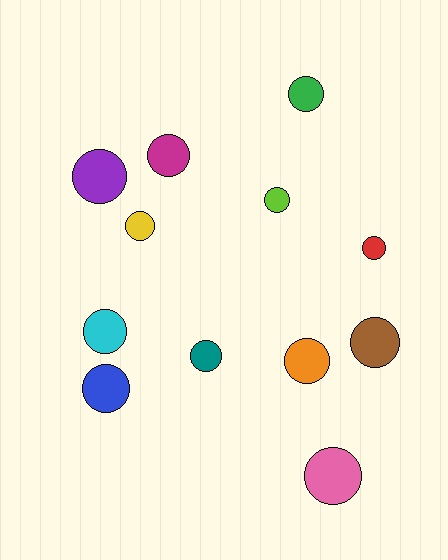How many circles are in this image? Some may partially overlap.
There are 12 circles.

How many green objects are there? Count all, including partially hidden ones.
There is 1 green object.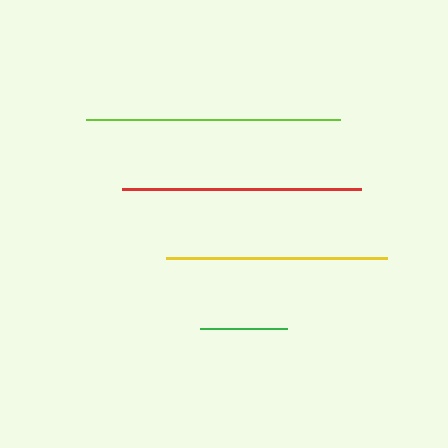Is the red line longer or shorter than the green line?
The red line is longer than the green line.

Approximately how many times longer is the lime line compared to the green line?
The lime line is approximately 2.9 times the length of the green line.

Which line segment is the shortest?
The green line is the shortest at approximately 86 pixels.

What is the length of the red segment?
The red segment is approximately 240 pixels long.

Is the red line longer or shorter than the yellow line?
The red line is longer than the yellow line.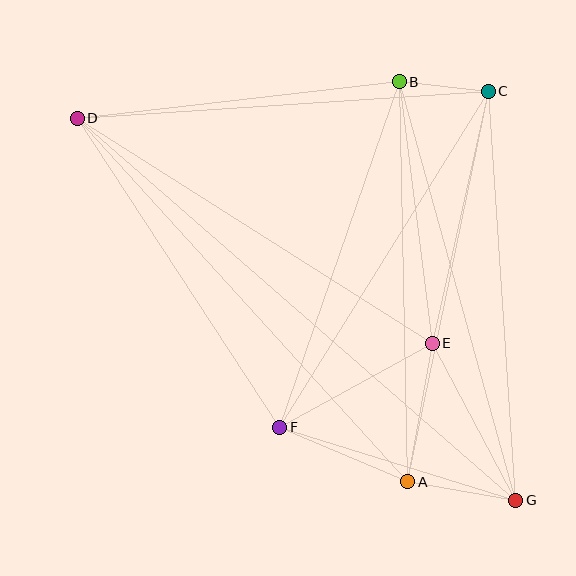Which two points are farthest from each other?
Points D and G are farthest from each other.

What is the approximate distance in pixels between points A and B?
The distance between A and B is approximately 400 pixels.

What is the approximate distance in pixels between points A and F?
The distance between A and F is approximately 139 pixels.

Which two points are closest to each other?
Points B and C are closest to each other.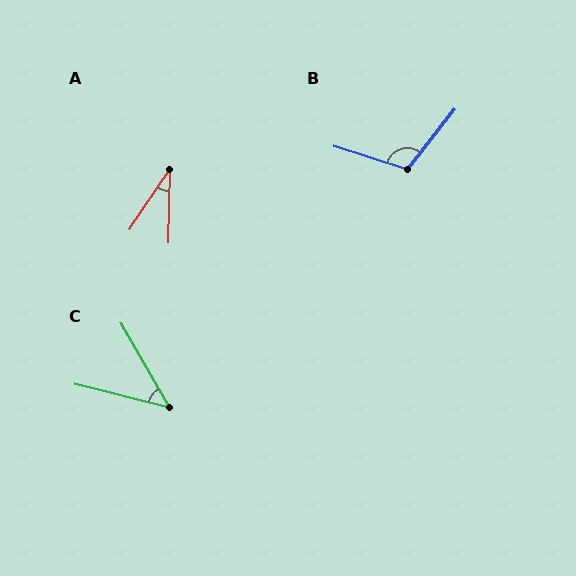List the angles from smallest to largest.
A (33°), C (46°), B (111°).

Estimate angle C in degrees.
Approximately 46 degrees.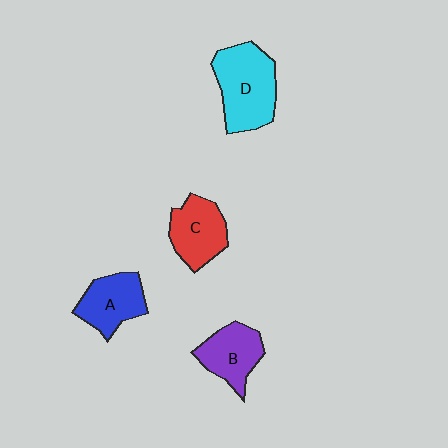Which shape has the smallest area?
Shape B (purple).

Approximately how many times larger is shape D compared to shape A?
Approximately 1.4 times.